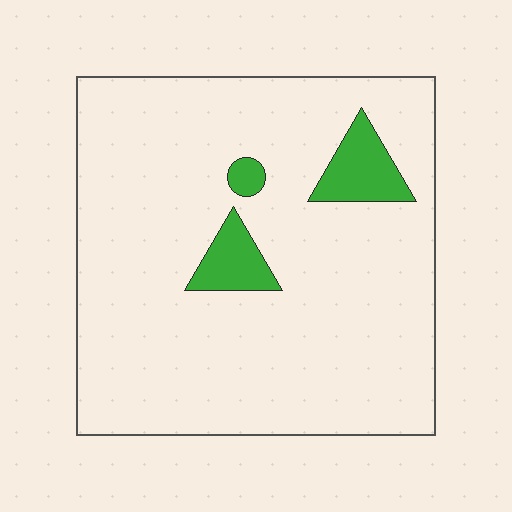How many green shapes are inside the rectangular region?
3.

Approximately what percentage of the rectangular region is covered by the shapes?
Approximately 10%.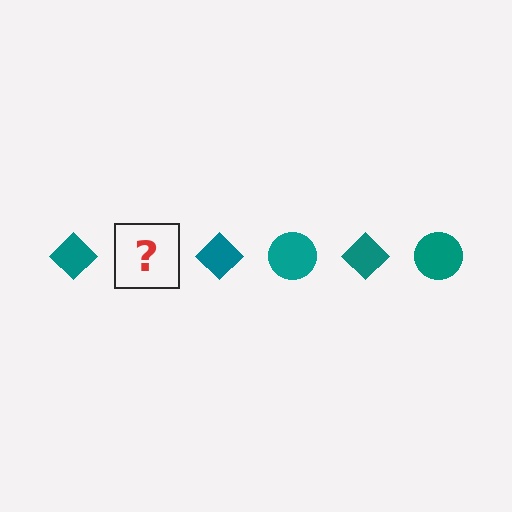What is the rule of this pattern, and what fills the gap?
The rule is that the pattern cycles through diamond, circle shapes in teal. The gap should be filled with a teal circle.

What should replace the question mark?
The question mark should be replaced with a teal circle.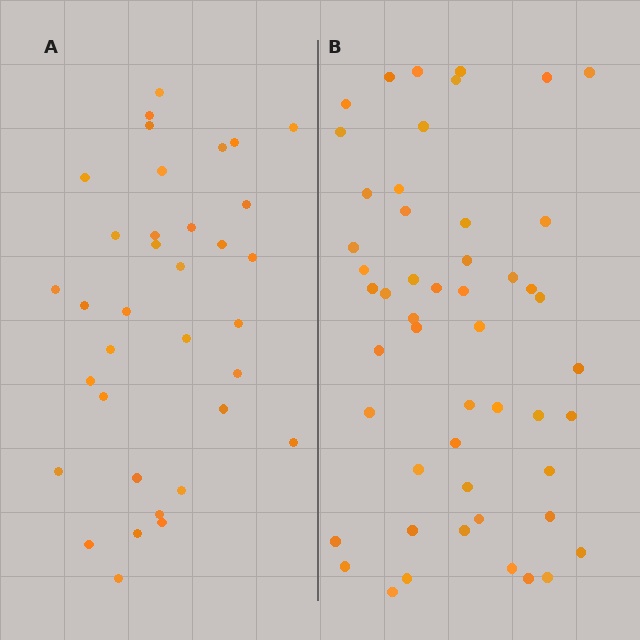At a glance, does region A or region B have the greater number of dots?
Region B (the right region) has more dots.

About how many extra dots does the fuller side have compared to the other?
Region B has approximately 15 more dots than region A.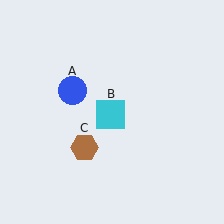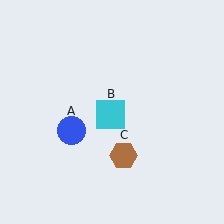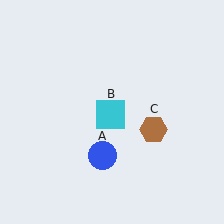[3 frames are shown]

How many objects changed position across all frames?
2 objects changed position: blue circle (object A), brown hexagon (object C).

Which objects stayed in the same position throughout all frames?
Cyan square (object B) remained stationary.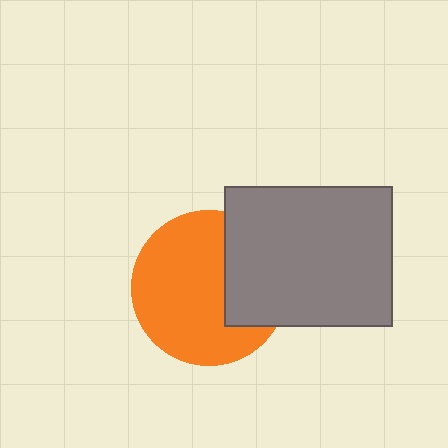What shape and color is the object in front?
The object in front is a gray rectangle.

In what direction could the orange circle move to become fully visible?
The orange circle could move left. That would shift it out from behind the gray rectangle entirely.